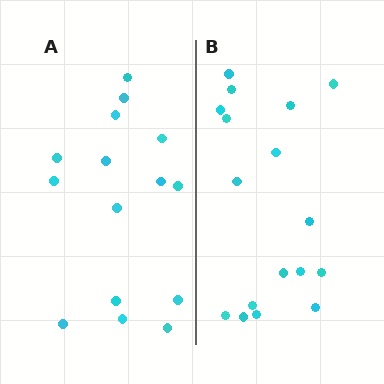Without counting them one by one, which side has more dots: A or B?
Region B (the right region) has more dots.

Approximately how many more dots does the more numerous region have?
Region B has just a few more — roughly 2 or 3 more dots than region A.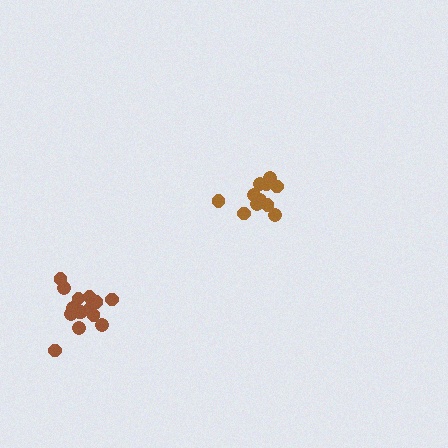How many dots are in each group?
Group 1: 11 dots, Group 2: 15 dots (26 total).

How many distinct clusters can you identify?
There are 2 distinct clusters.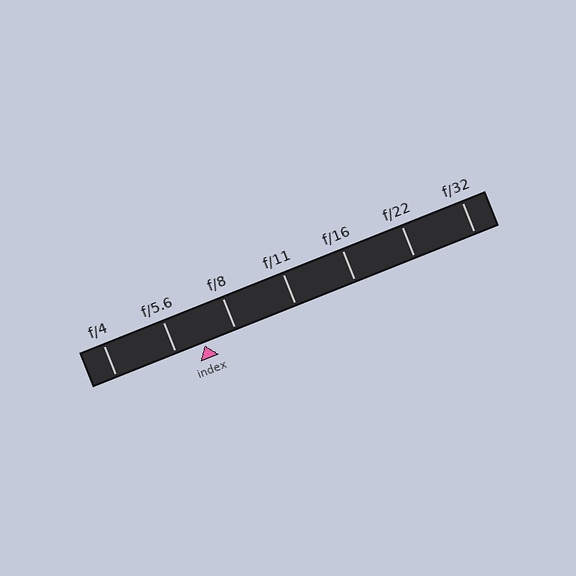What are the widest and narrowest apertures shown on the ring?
The widest aperture shown is f/4 and the narrowest is f/32.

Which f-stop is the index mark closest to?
The index mark is closest to f/5.6.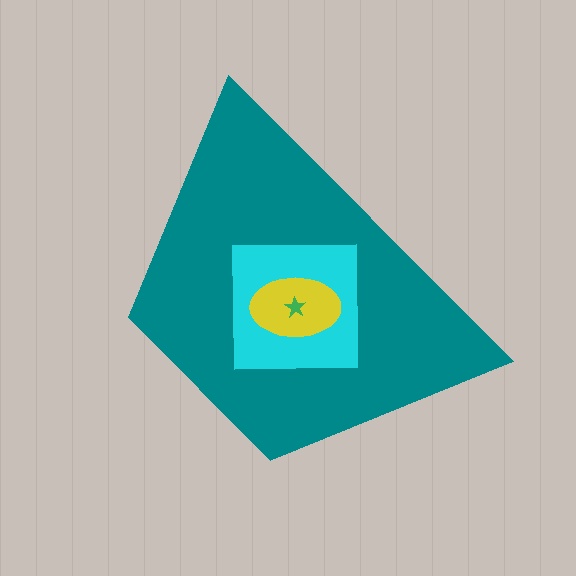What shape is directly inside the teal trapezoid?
The cyan square.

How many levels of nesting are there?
4.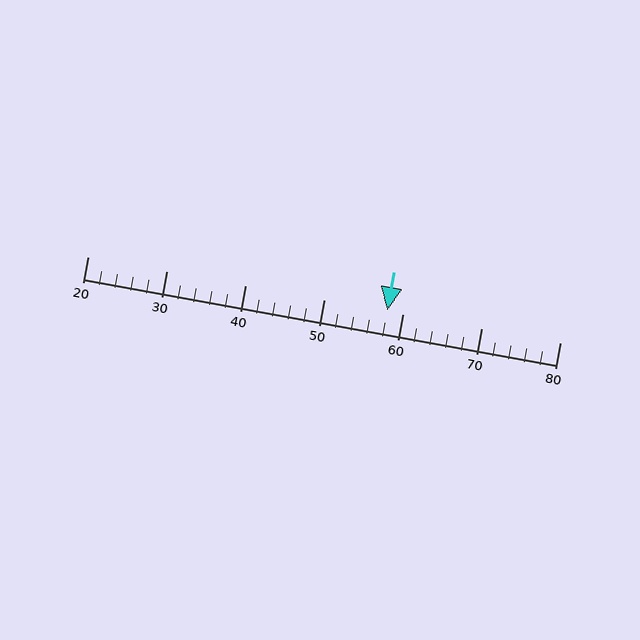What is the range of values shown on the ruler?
The ruler shows values from 20 to 80.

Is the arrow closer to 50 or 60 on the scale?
The arrow is closer to 60.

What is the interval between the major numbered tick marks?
The major tick marks are spaced 10 units apart.